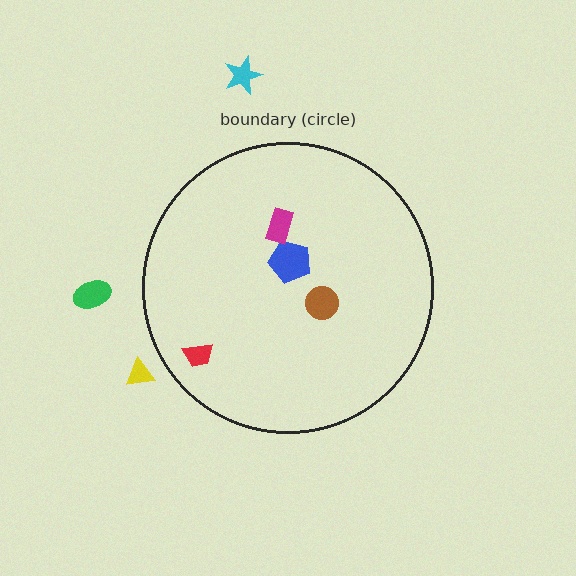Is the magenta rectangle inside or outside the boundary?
Inside.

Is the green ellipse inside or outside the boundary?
Outside.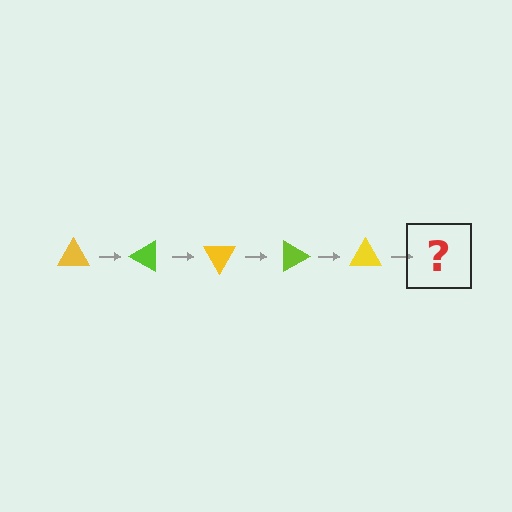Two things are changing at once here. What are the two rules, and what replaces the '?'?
The two rules are that it rotates 30 degrees each step and the color cycles through yellow and lime. The '?' should be a lime triangle, rotated 150 degrees from the start.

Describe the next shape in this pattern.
It should be a lime triangle, rotated 150 degrees from the start.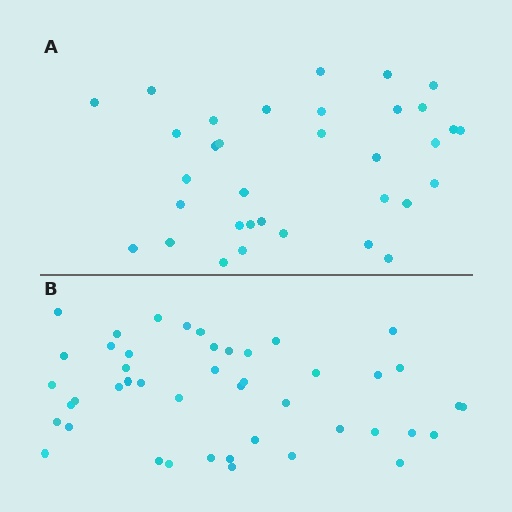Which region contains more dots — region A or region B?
Region B (the bottom region) has more dots.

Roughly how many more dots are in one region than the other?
Region B has roughly 12 or so more dots than region A.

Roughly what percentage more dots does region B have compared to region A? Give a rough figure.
About 30% more.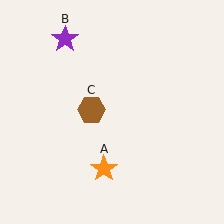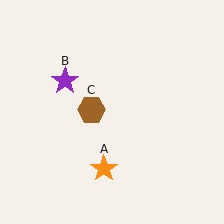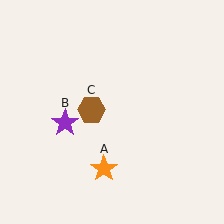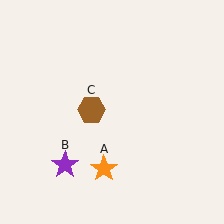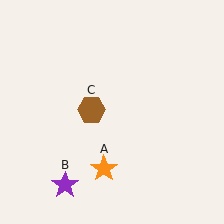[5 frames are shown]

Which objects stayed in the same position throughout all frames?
Orange star (object A) and brown hexagon (object C) remained stationary.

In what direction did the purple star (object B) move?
The purple star (object B) moved down.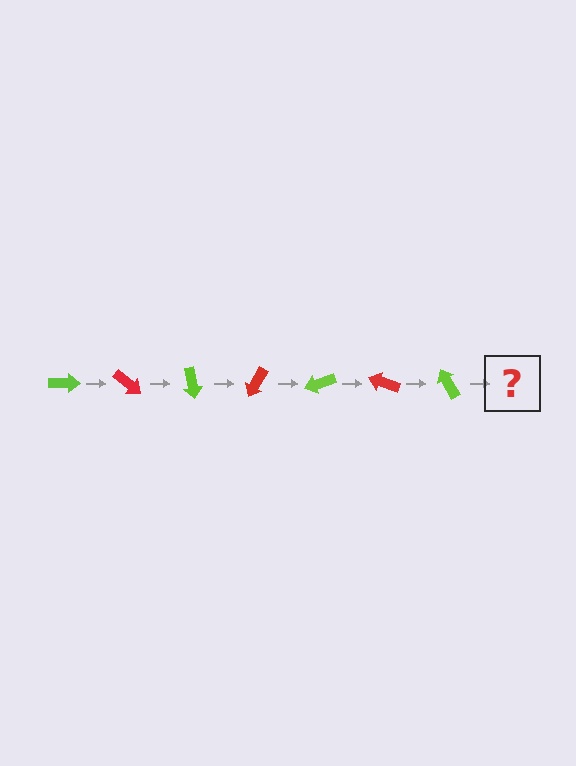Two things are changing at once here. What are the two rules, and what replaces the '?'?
The two rules are that it rotates 40 degrees each step and the color cycles through lime and red. The '?' should be a red arrow, rotated 280 degrees from the start.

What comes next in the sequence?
The next element should be a red arrow, rotated 280 degrees from the start.